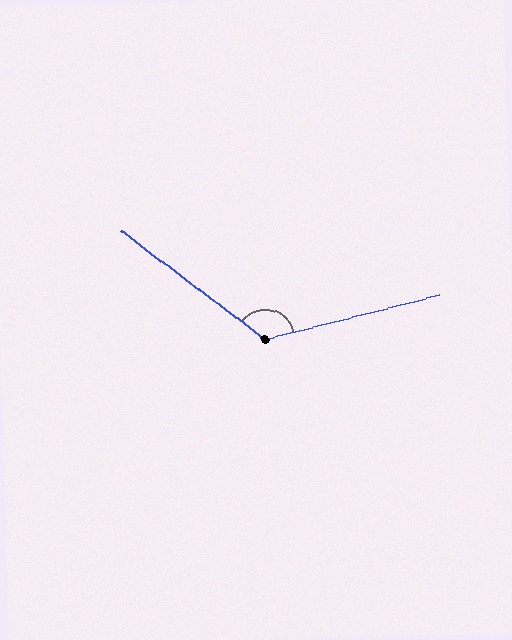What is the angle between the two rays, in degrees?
Approximately 129 degrees.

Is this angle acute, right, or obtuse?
It is obtuse.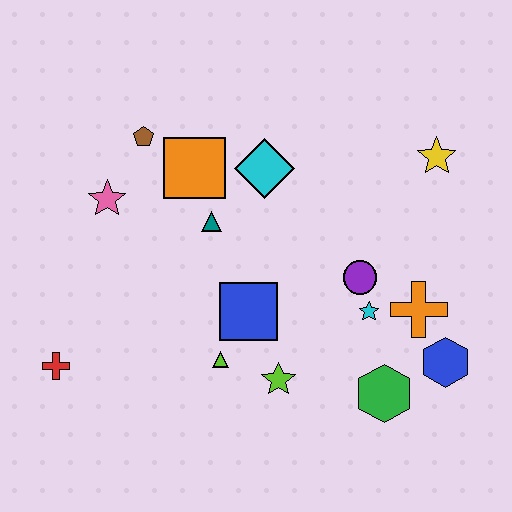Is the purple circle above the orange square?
No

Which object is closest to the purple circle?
The cyan star is closest to the purple circle.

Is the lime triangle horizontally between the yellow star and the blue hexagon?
No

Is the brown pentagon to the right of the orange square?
No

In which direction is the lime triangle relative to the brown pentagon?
The lime triangle is below the brown pentagon.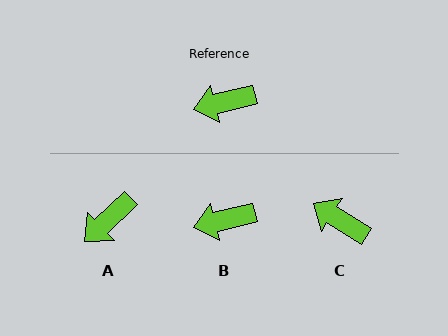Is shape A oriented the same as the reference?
No, it is off by about 30 degrees.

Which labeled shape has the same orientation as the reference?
B.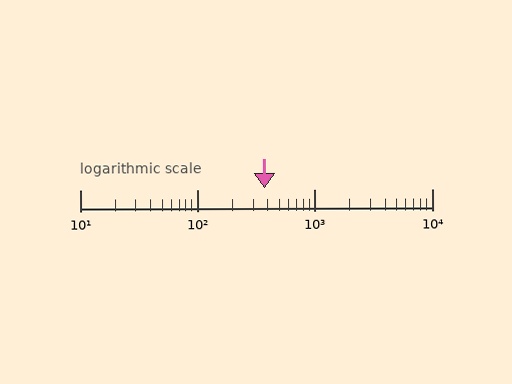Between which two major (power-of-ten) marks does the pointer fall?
The pointer is between 100 and 1000.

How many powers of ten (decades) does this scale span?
The scale spans 3 decades, from 10 to 10000.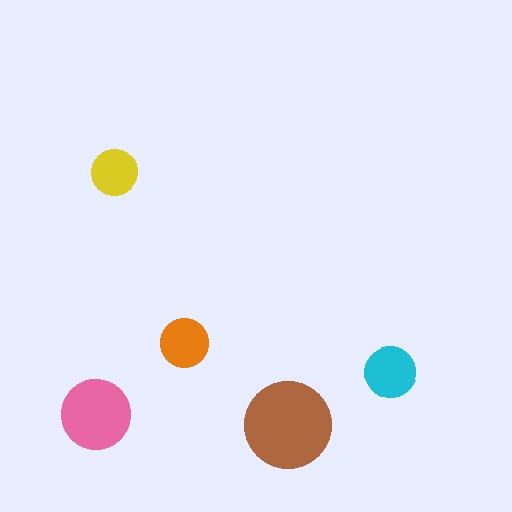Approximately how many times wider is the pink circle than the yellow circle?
About 1.5 times wider.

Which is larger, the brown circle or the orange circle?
The brown one.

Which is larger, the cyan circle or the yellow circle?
The cyan one.